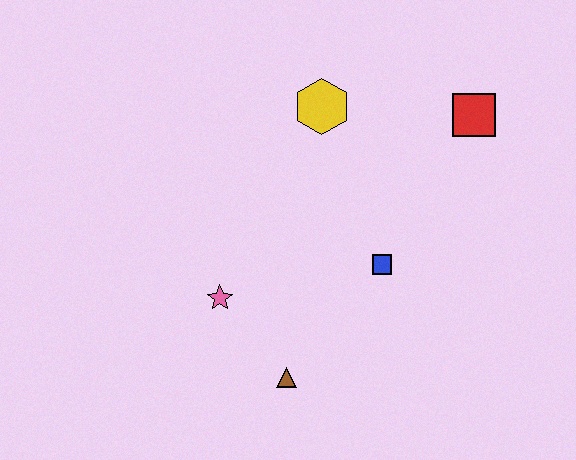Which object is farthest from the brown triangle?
The red square is farthest from the brown triangle.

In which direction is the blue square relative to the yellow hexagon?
The blue square is below the yellow hexagon.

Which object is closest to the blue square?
The brown triangle is closest to the blue square.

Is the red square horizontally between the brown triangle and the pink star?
No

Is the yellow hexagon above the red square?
Yes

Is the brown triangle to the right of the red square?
No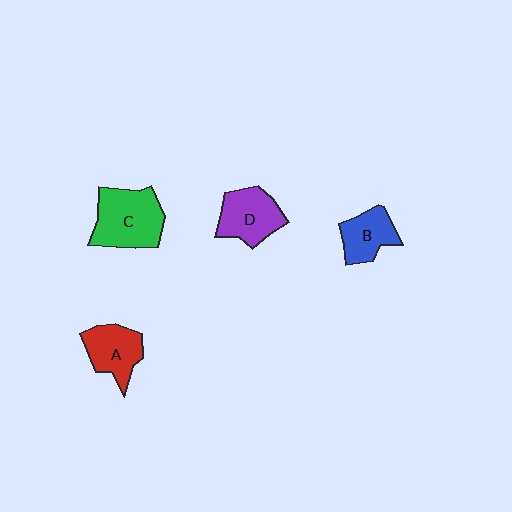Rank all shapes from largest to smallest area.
From largest to smallest: C (green), D (purple), A (red), B (blue).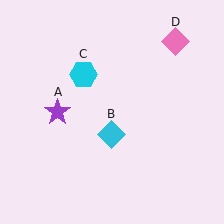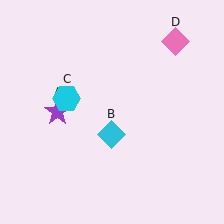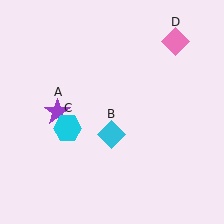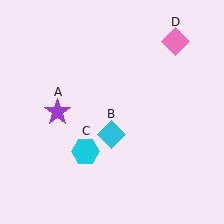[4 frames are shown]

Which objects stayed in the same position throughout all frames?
Purple star (object A) and cyan diamond (object B) and pink diamond (object D) remained stationary.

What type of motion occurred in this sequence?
The cyan hexagon (object C) rotated counterclockwise around the center of the scene.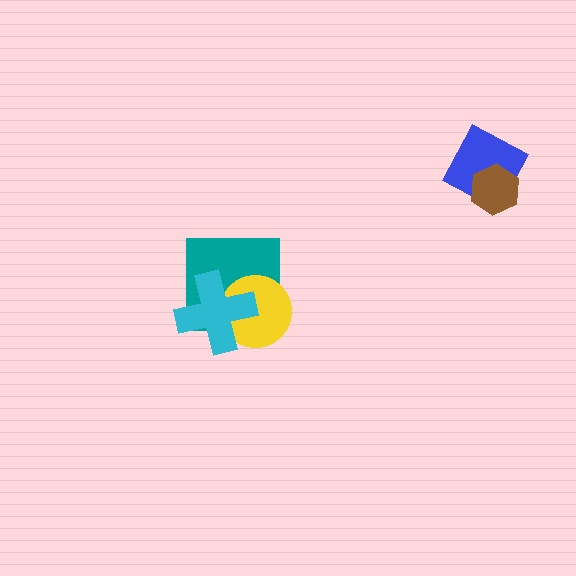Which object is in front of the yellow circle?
The cyan cross is in front of the yellow circle.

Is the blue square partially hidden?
Yes, it is partially covered by another shape.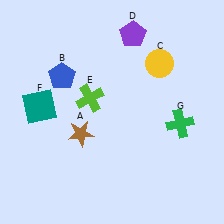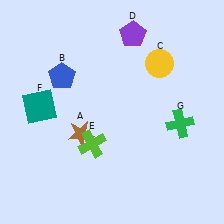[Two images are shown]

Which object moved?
The lime cross (E) moved down.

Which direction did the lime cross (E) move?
The lime cross (E) moved down.